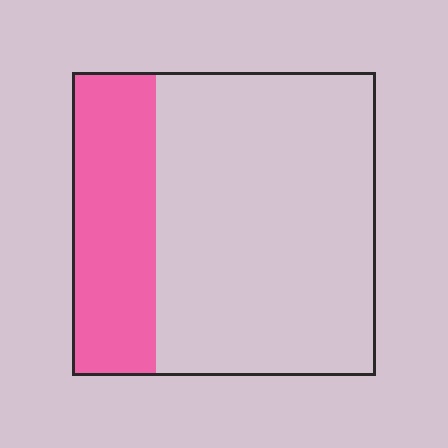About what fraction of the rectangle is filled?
About one quarter (1/4).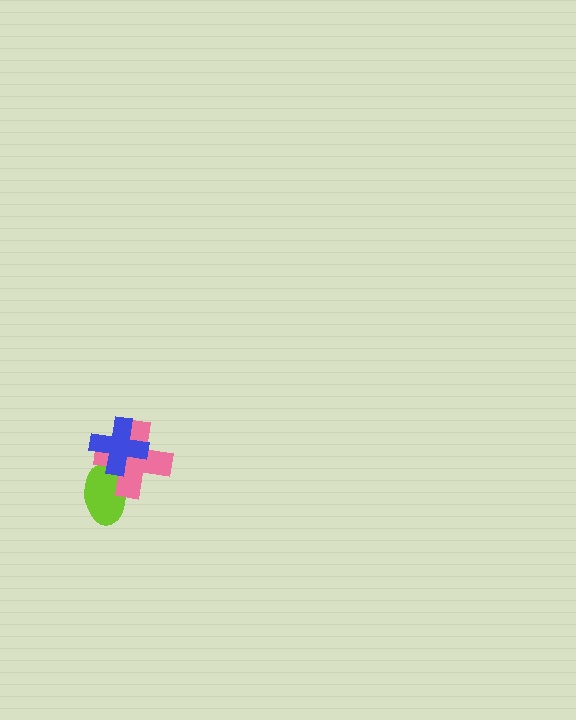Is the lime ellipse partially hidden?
Yes, it is partially covered by another shape.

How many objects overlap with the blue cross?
2 objects overlap with the blue cross.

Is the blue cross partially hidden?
No, no other shape covers it.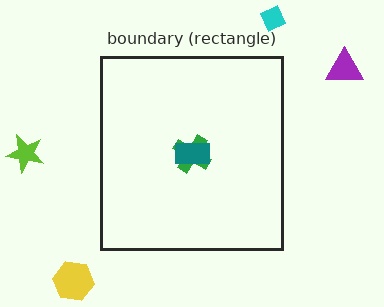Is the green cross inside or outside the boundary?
Inside.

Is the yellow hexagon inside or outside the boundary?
Outside.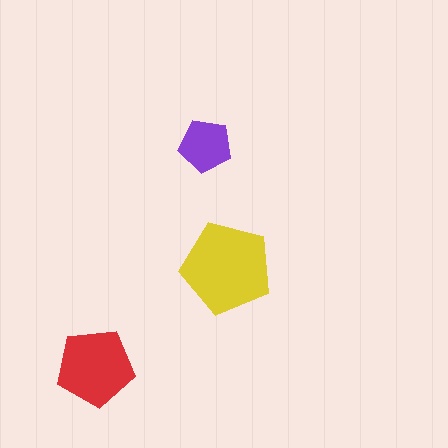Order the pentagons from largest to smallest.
the yellow one, the red one, the purple one.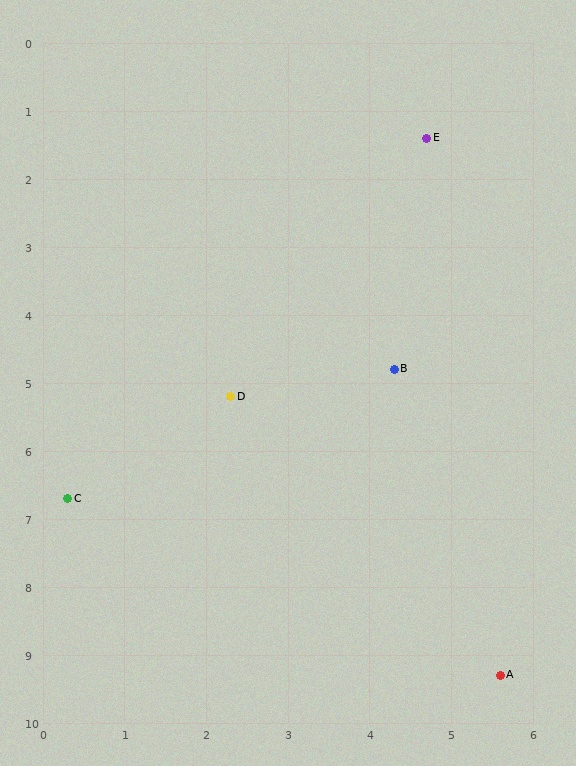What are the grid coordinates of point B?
Point B is at approximately (4.3, 4.8).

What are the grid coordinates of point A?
Point A is at approximately (5.6, 9.3).